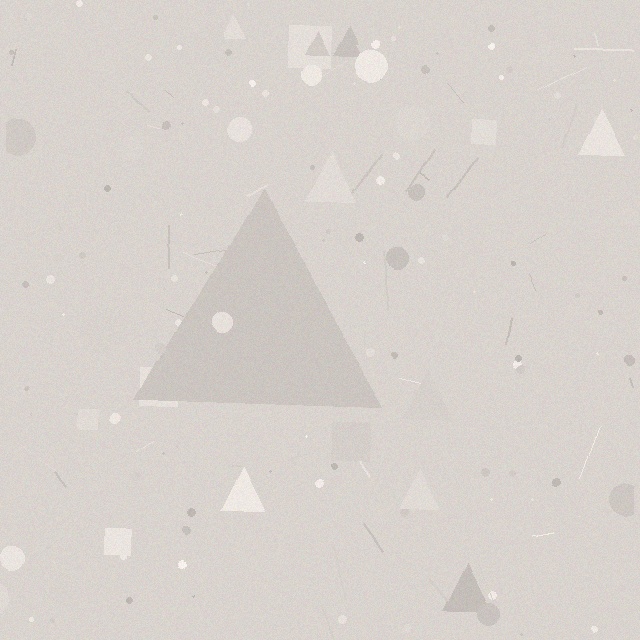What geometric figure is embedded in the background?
A triangle is embedded in the background.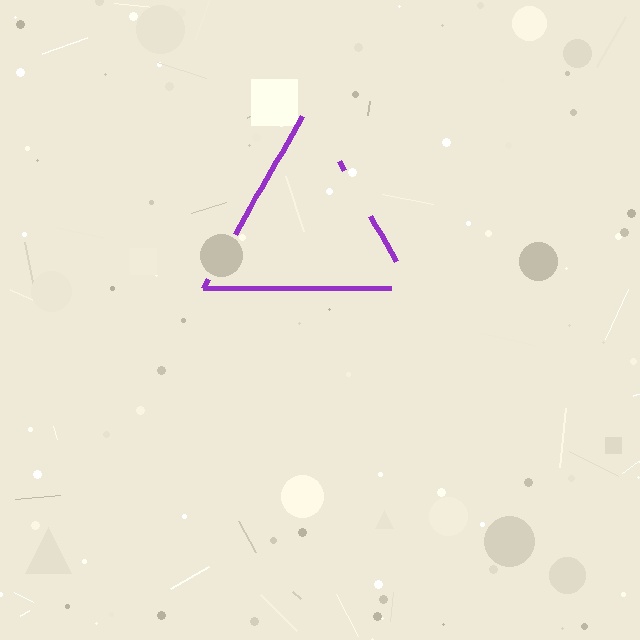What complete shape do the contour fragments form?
The contour fragments form a triangle.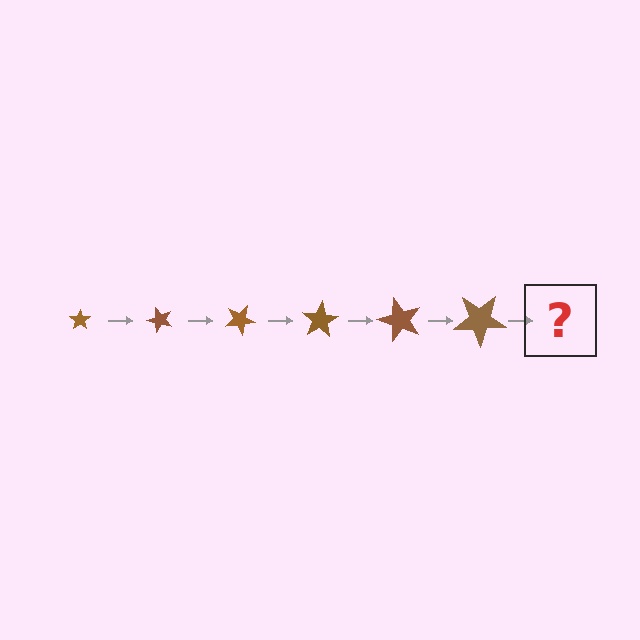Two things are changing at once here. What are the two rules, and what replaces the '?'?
The two rules are that the star grows larger each step and it rotates 50 degrees each step. The '?' should be a star, larger than the previous one and rotated 300 degrees from the start.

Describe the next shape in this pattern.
It should be a star, larger than the previous one and rotated 300 degrees from the start.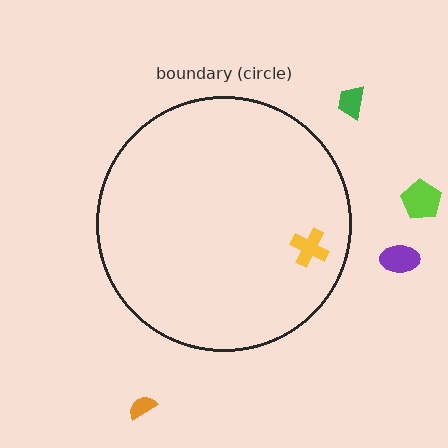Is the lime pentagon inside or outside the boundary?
Outside.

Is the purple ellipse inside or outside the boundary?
Outside.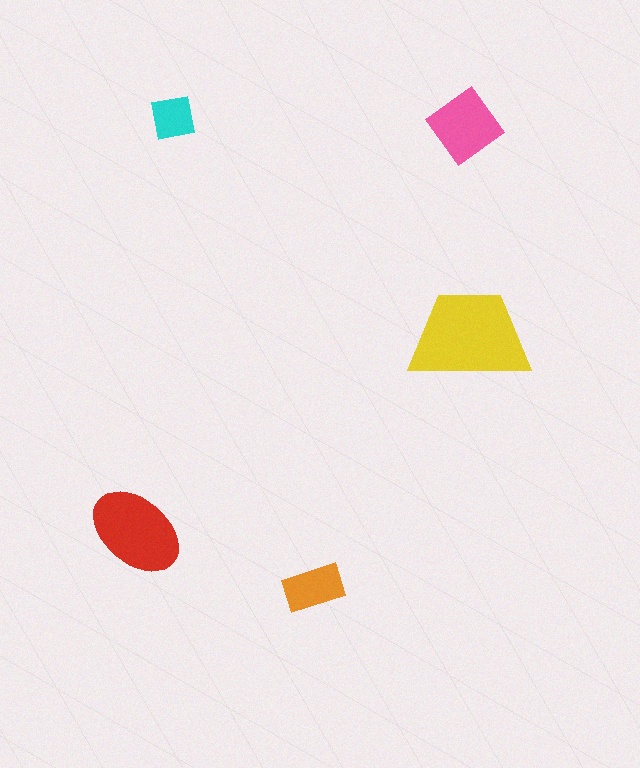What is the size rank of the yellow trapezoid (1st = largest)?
1st.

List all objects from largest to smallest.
The yellow trapezoid, the red ellipse, the pink diamond, the orange rectangle, the cyan square.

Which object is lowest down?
The orange rectangle is bottommost.